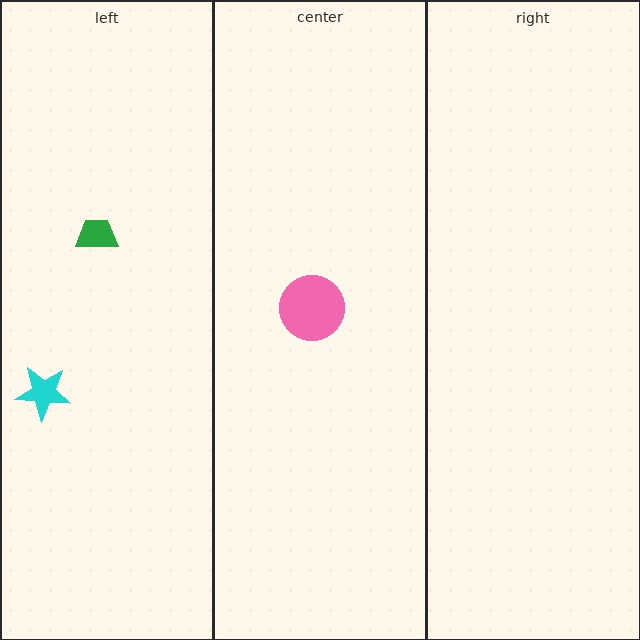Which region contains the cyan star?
The left region.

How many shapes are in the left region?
2.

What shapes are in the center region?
The pink circle.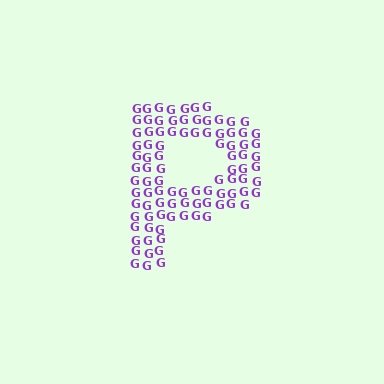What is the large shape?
The large shape is the letter P.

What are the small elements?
The small elements are letter G's.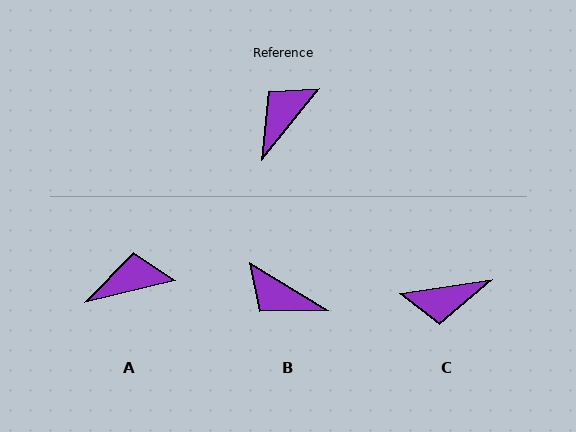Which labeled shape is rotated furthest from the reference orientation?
C, about 137 degrees away.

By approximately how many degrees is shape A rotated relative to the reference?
Approximately 38 degrees clockwise.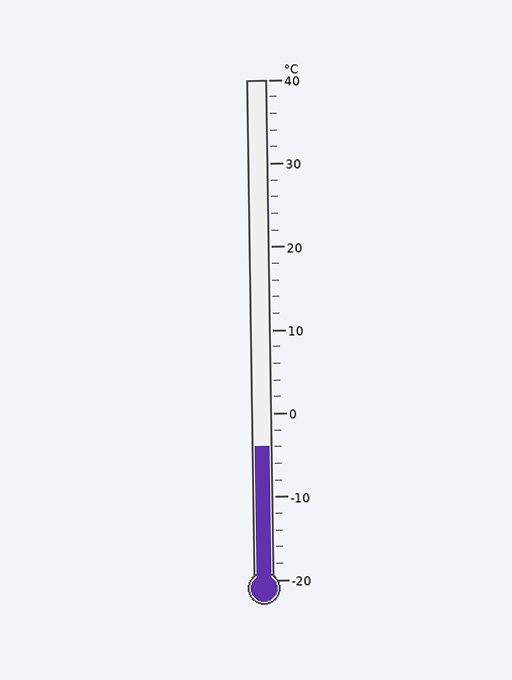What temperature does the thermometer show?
The thermometer shows approximately -4°C.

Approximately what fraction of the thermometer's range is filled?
The thermometer is filled to approximately 25% of its range.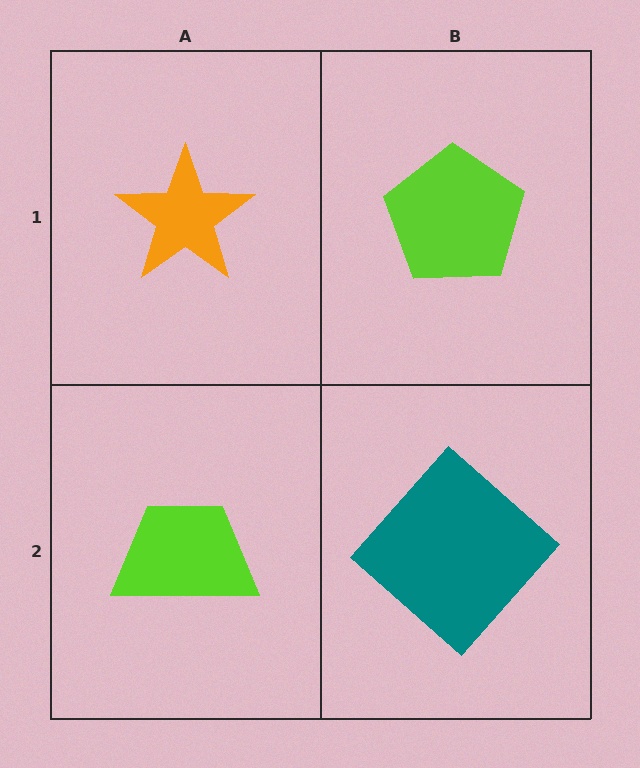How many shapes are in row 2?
2 shapes.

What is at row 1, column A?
An orange star.